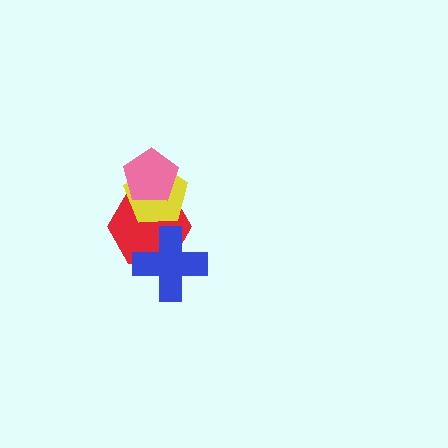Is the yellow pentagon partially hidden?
Yes, it is partially covered by another shape.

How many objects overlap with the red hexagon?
3 objects overlap with the red hexagon.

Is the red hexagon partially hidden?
Yes, it is partially covered by another shape.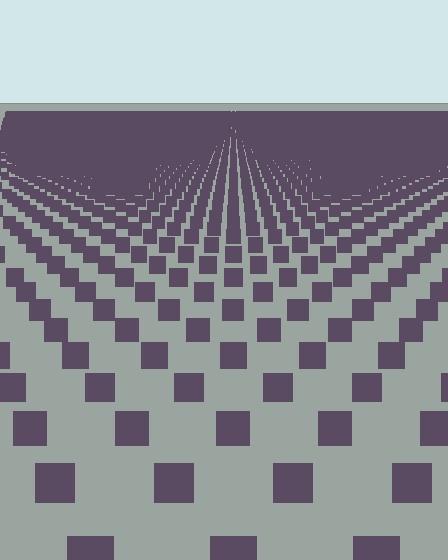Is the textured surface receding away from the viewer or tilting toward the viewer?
The surface is receding away from the viewer. Texture elements get smaller and denser toward the top.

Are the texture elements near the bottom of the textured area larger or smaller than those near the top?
Larger. Near the bottom, elements are closer to the viewer and appear at a bigger on-screen size.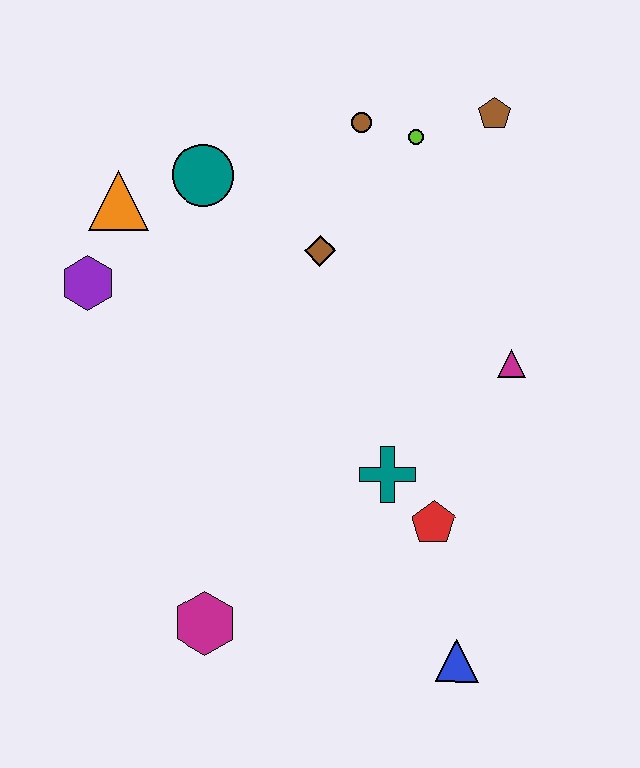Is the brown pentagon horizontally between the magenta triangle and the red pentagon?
Yes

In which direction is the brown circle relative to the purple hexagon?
The brown circle is to the right of the purple hexagon.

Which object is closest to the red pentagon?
The teal cross is closest to the red pentagon.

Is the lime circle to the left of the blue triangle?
Yes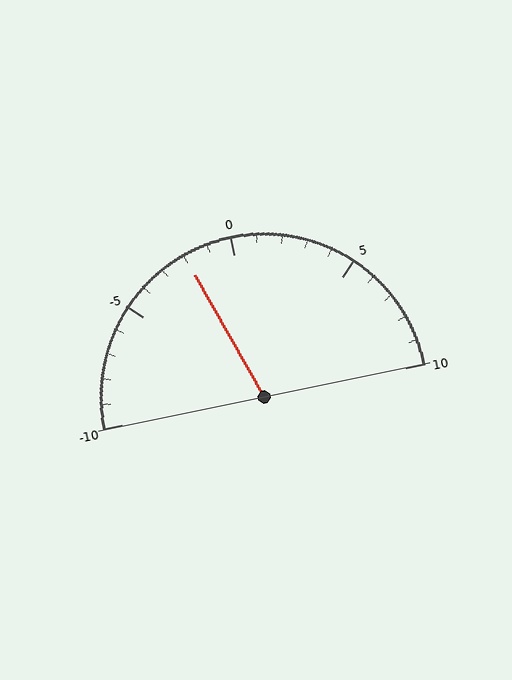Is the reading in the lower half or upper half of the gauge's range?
The reading is in the lower half of the range (-10 to 10).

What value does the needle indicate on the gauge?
The needle indicates approximately -2.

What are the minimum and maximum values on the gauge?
The gauge ranges from -10 to 10.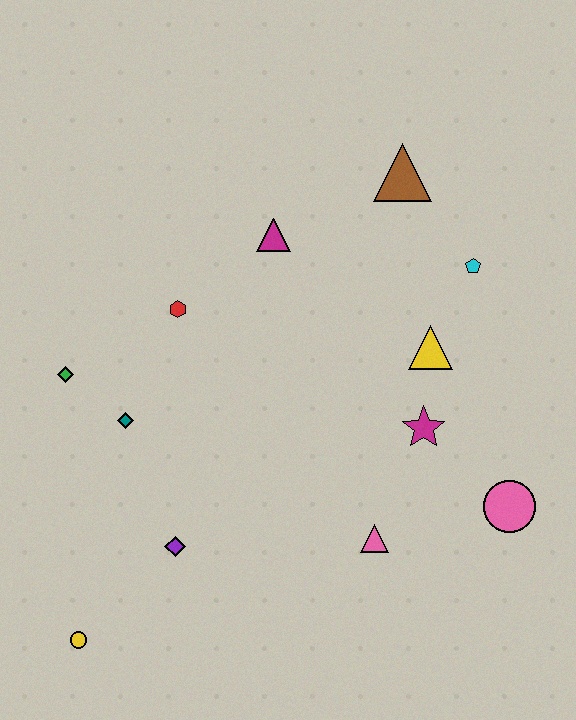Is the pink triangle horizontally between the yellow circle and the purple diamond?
No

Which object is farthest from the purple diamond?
The brown triangle is farthest from the purple diamond.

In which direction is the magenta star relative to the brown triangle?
The magenta star is below the brown triangle.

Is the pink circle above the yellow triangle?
No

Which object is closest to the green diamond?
The teal diamond is closest to the green diamond.